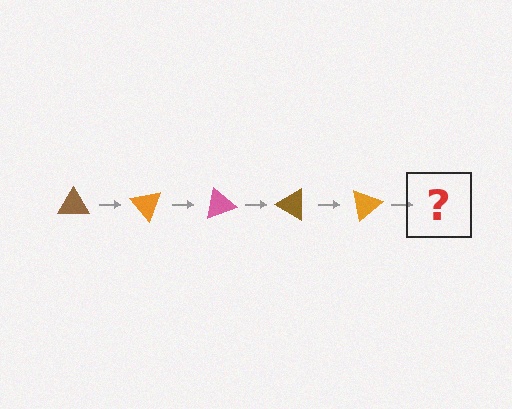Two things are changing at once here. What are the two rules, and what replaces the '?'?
The two rules are that it rotates 50 degrees each step and the color cycles through brown, orange, and pink. The '?' should be a pink triangle, rotated 250 degrees from the start.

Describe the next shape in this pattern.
It should be a pink triangle, rotated 250 degrees from the start.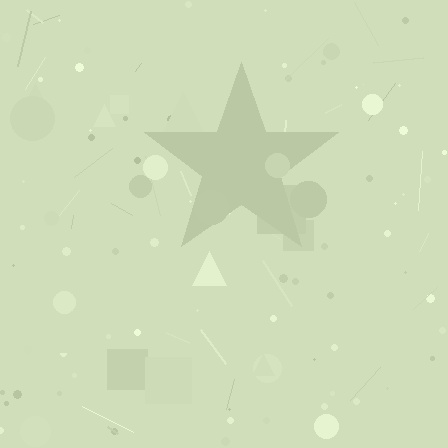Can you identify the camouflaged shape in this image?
The camouflaged shape is a star.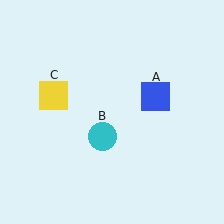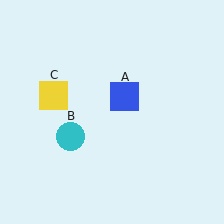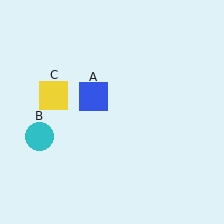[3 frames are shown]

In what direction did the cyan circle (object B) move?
The cyan circle (object B) moved left.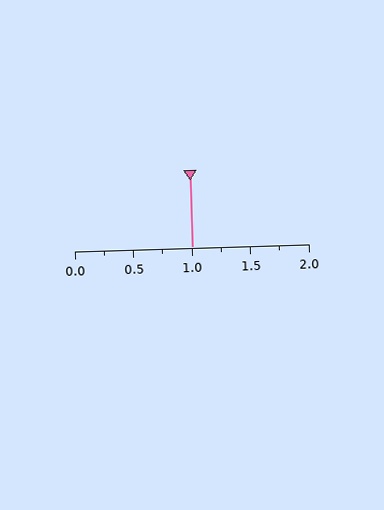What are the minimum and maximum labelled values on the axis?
The axis runs from 0.0 to 2.0.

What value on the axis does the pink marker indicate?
The marker indicates approximately 1.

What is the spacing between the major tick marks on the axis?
The major ticks are spaced 0.5 apart.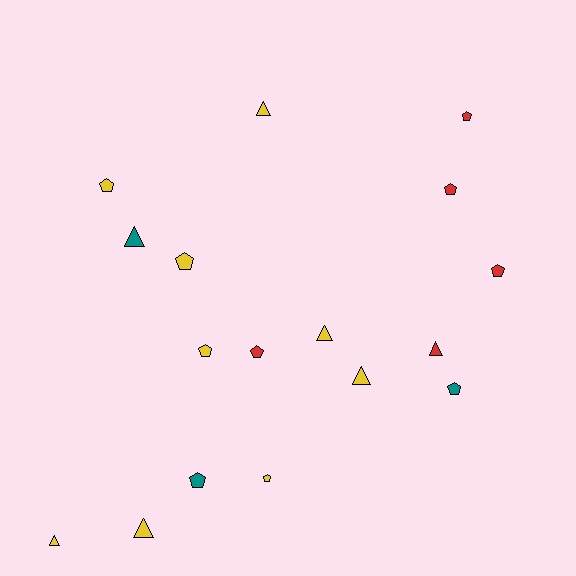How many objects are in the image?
There are 17 objects.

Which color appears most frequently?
Yellow, with 9 objects.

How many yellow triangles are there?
There are 5 yellow triangles.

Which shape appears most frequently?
Pentagon, with 10 objects.